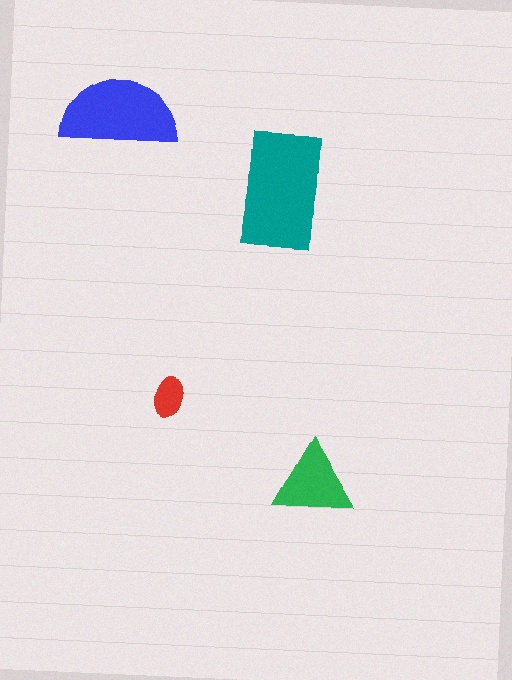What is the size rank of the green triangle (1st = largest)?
3rd.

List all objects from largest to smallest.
The teal rectangle, the blue semicircle, the green triangle, the red ellipse.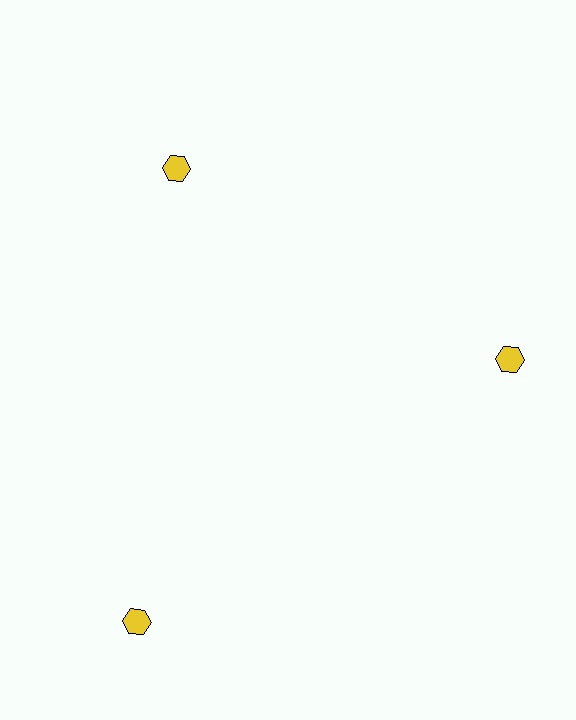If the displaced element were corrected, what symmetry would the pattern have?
It would have 3-fold rotational symmetry — the pattern would map onto itself every 120 degrees.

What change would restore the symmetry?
The symmetry would be restored by moving it inward, back onto the ring so that all 3 hexagons sit at equal angles and equal distance from the center.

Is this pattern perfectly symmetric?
No. The 3 yellow hexagons are arranged in a ring, but one element near the 7 o'clock position is pushed outward from the center, breaking the 3-fold rotational symmetry.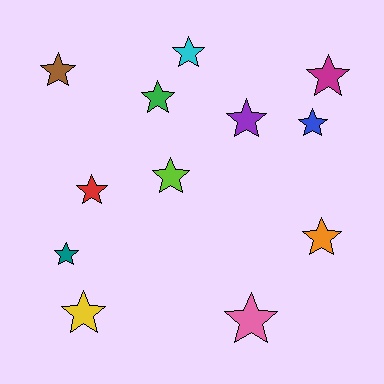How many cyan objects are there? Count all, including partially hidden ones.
There is 1 cyan object.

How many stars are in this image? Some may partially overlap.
There are 12 stars.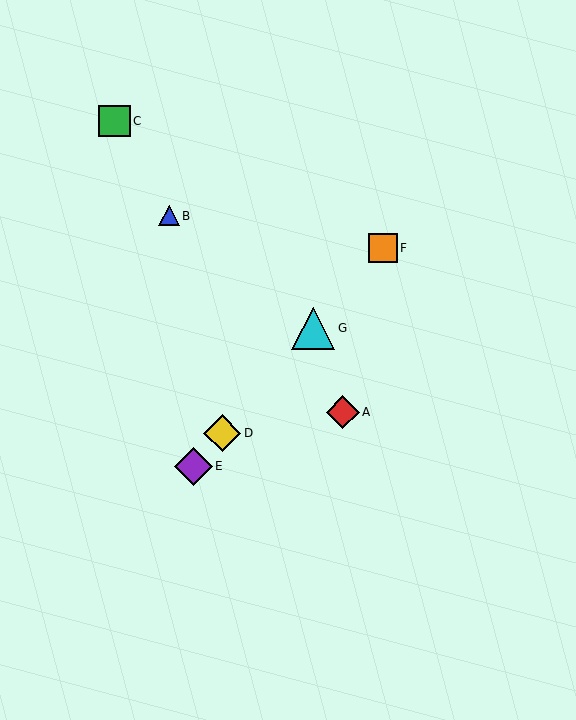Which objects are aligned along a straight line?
Objects D, E, F, G are aligned along a straight line.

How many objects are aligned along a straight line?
4 objects (D, E, F, G) are aligned along a straight line.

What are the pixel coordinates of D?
Object D is at (222, 433).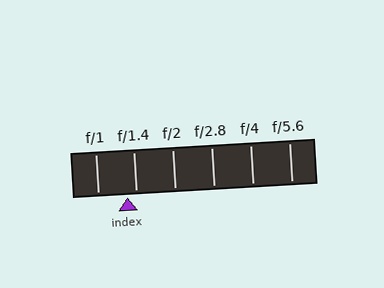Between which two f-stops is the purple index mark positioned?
The index mark is between f/1 and f/1.4.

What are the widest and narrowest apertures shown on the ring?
The widest aperture shown is f/1 and the narrowest is f/5.6.